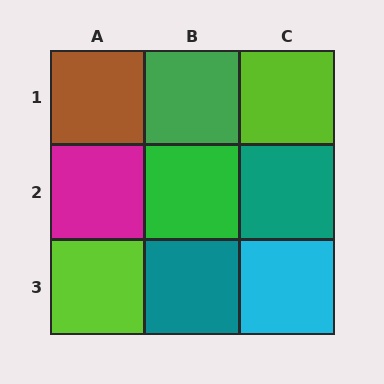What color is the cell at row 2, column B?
Green.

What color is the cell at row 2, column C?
Teal.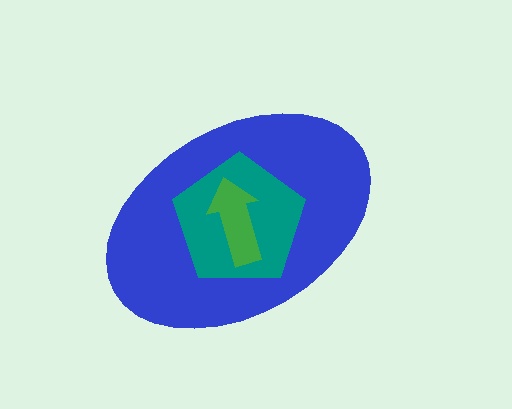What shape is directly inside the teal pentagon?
The green arrow.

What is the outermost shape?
The blue ellipse.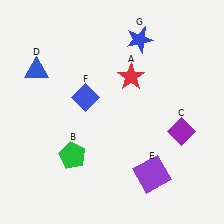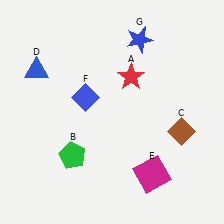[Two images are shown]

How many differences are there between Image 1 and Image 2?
There are 2 differences between the two images.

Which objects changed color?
C changed from purple to brown. E changed from purple to magenta.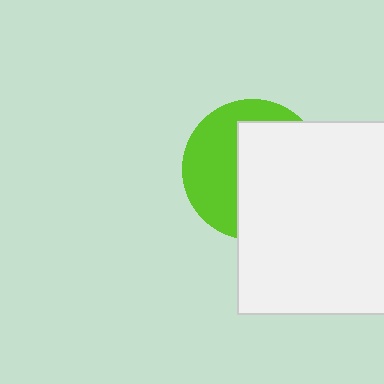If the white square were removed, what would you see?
You would see the complete lime circle.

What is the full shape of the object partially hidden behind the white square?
The partially hidden object is a lime circle.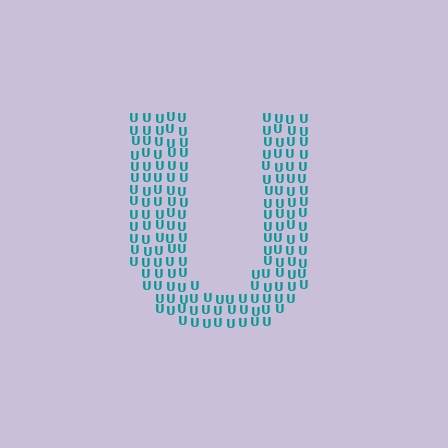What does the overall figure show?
The overall figure shows the letter U.